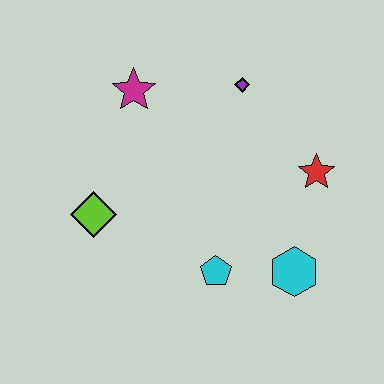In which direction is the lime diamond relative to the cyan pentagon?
The lime diamond is to the left of the cyan pentagon.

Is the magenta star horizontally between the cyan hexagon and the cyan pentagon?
No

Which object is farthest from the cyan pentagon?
The magenta star is farthest from the cyan pentagon.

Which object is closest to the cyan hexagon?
The cyan pentagon is closest to the cyan hexagon.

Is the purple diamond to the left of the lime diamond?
No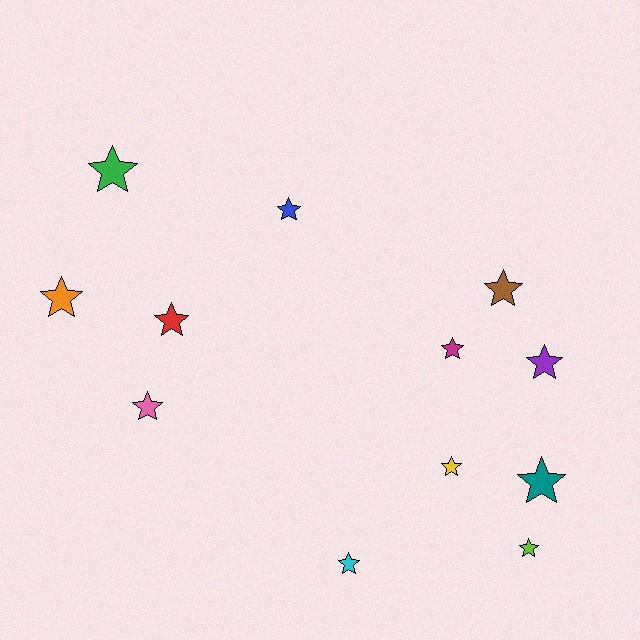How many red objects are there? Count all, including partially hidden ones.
There is 1 red object.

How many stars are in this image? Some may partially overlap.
There are 12 stars.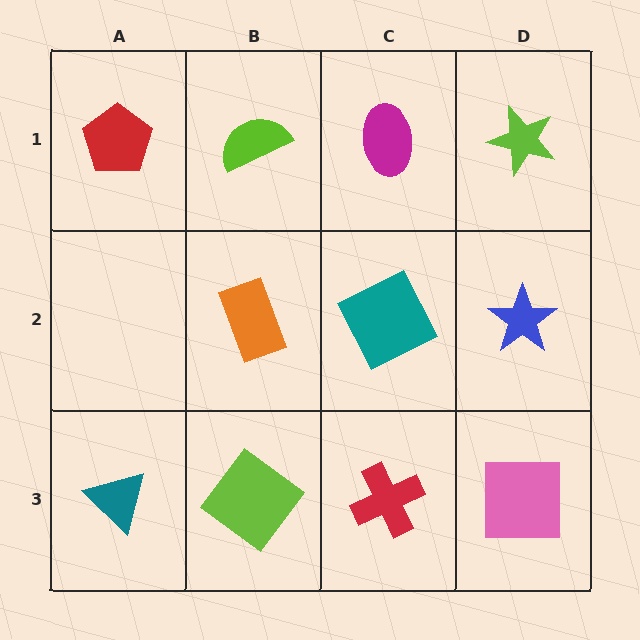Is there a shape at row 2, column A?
No, that cell is empty.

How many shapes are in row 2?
3 shapes.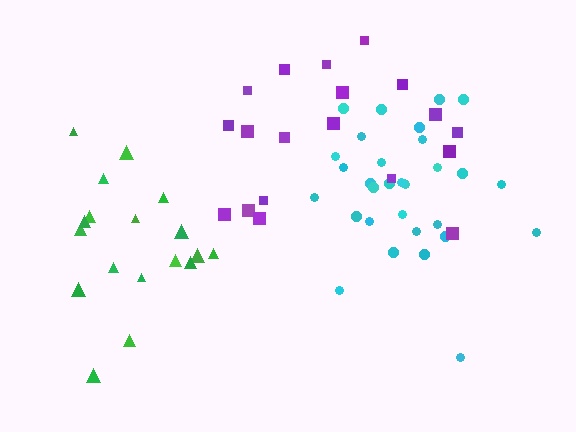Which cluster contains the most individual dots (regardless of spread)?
Cyan (31).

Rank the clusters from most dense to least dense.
cyan, green, purple.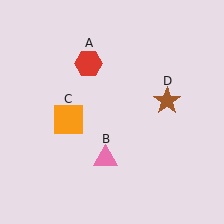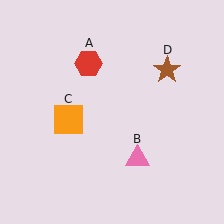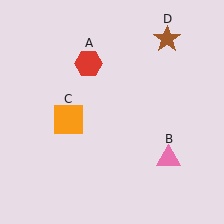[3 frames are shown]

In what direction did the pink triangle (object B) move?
The pink triangle (object B) moved right.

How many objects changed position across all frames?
2 objects changed position: pink triangle (object B), brown star (object D).